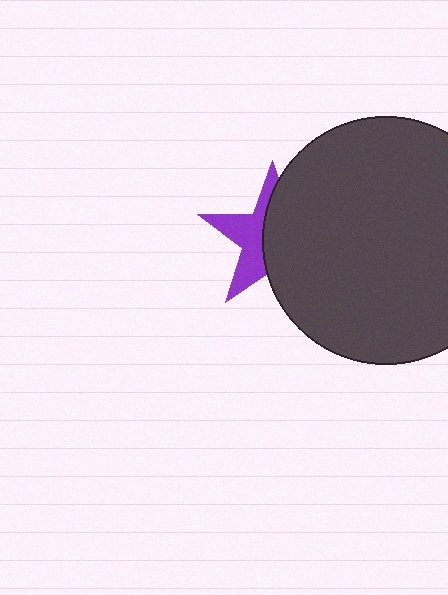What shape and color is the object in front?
The object in front is a dark gray circle.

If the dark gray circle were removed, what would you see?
You would see the complete purple star.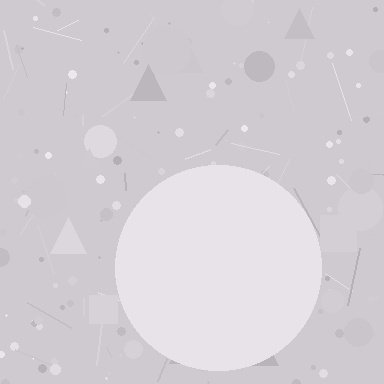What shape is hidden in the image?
A circle is hidden in the image.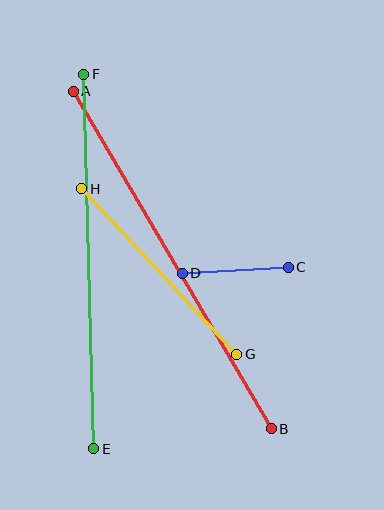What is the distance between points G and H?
The distance is approximately 227 pixels.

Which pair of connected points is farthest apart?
Points A and B are farthest apart.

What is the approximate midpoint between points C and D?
The midpoint is at approximately (235, 270) pixels.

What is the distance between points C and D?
The distance is approximately 106 pixels.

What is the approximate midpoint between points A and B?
The midpoint is at approximately (172, 260) pixels.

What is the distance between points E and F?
The distance is approximately 374 pixels.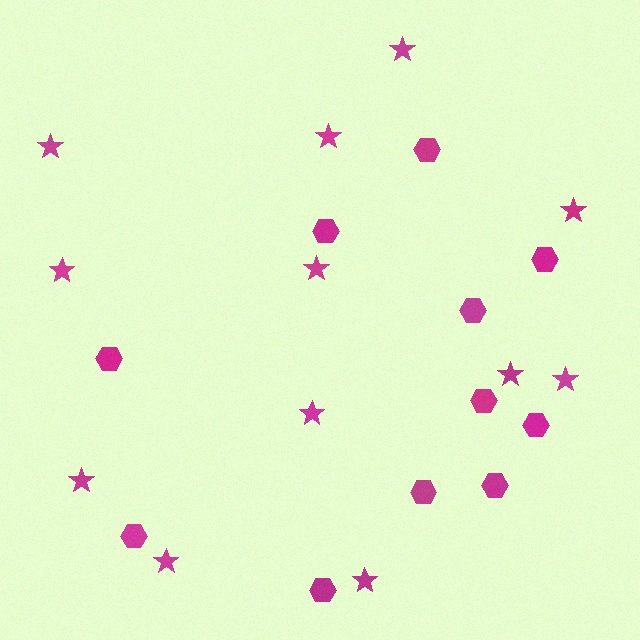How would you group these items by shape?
There are 2 groups: one group of hexagons (11) and one group of stars (12).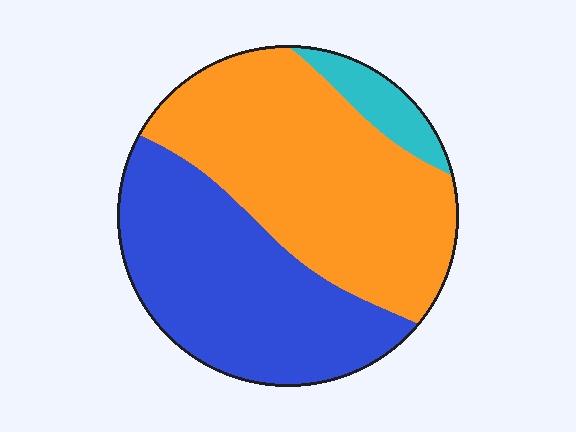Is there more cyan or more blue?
Blue.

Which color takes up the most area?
Orange, at roughly 50%.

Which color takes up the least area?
Cyan, at roughly 5%.